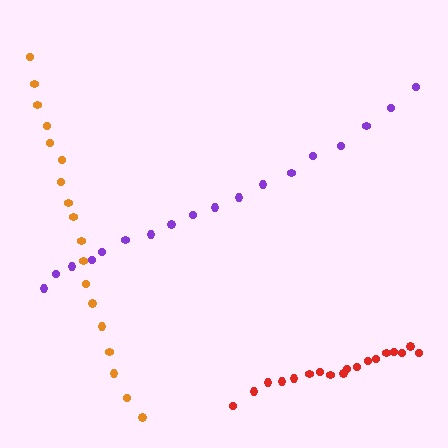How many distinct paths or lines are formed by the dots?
There are 3 distinct paths.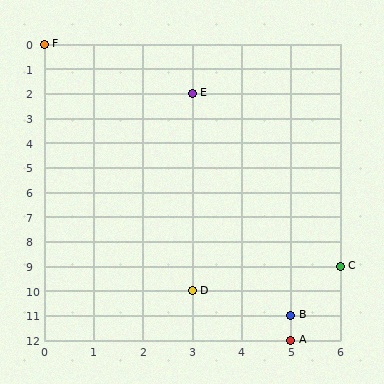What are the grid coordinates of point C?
Point C is at grid coordinates (6, 9).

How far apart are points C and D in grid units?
Points C and D are 3 columns and 1 row apart (about 3.2 grid units diagonally).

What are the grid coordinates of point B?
Point B is at grid coordinates (5, 11).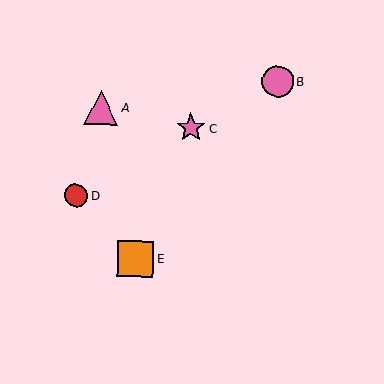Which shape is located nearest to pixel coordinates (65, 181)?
The red circle (labeled D) at (76, 195) is nearest to that location.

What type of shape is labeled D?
Shape D is a red circle.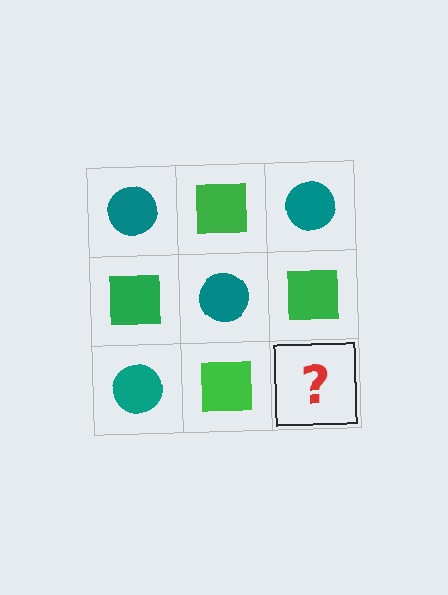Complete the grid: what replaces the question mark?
The question mark should be replaced with a teal circle.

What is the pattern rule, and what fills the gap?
The rule is that it alternates teal circle and green square in a checkerboard pattern. The gap should be filled with a teal circle.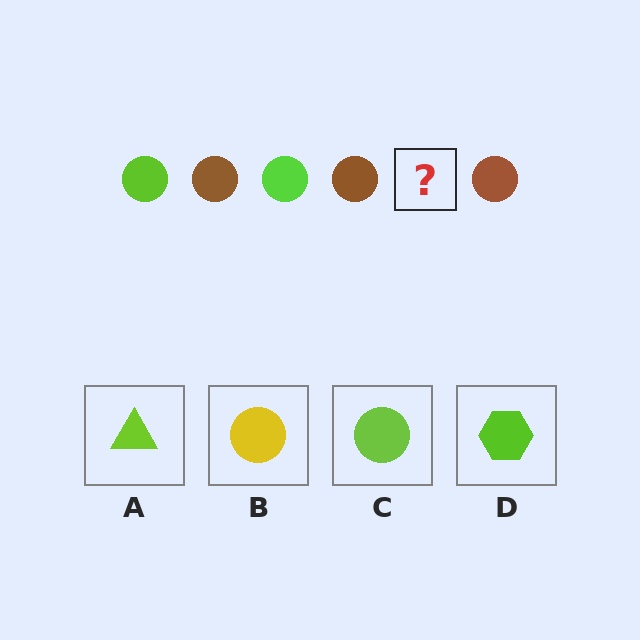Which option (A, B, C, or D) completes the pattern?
C.